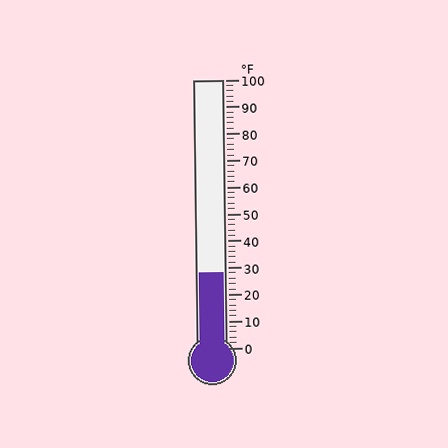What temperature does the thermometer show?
The thermometer shows approximately 28°F.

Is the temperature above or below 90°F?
The temperature is below 90°F.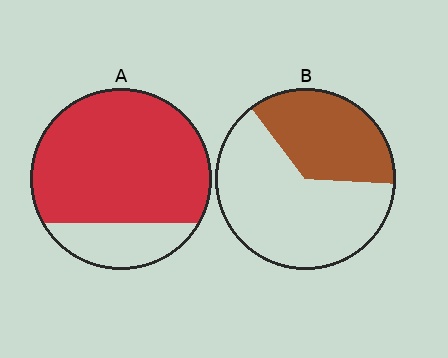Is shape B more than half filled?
No.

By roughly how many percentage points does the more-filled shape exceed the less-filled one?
By roughly 45 percentage points (A over B).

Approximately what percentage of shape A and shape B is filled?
A is approximately 80% and B is approximately 35%.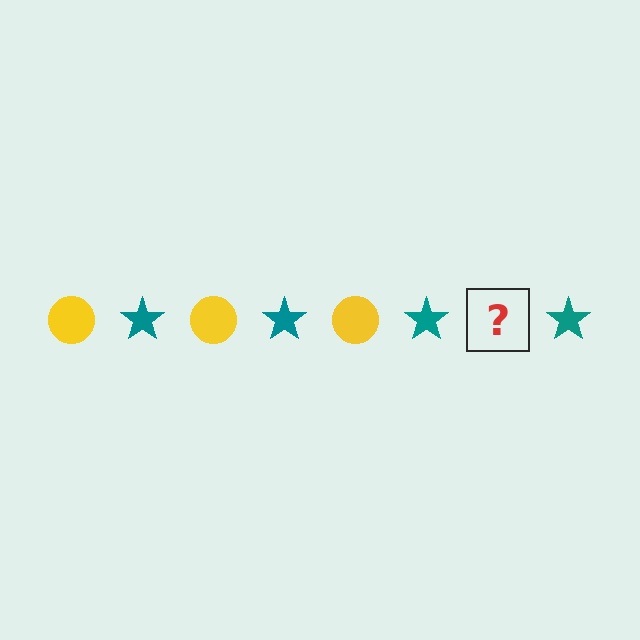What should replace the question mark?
The question mark should be replaced with a yellow circle.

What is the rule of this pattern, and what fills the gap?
The rule is that the pattern alternates between yellow circle and teal star. The gap should be filled with a yellow circle.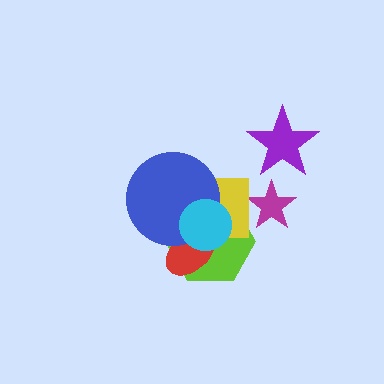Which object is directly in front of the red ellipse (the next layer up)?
The blue circle is directly in front of the red ellipse.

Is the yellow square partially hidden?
Yes, it is partially covered by another shape.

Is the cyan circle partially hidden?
No, no other shape covers it.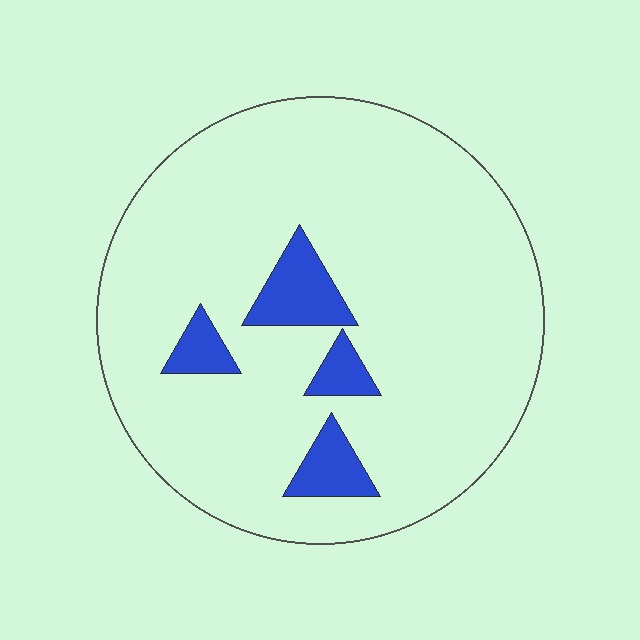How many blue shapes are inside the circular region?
4.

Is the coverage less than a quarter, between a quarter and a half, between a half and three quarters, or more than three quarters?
Less than a quarter.